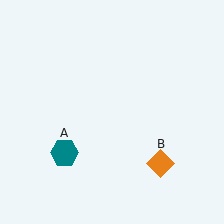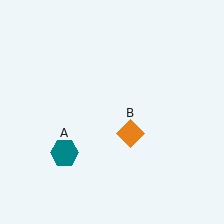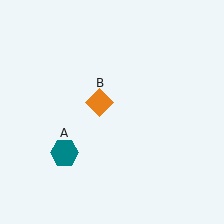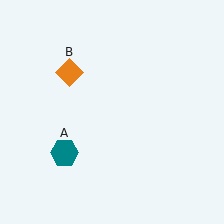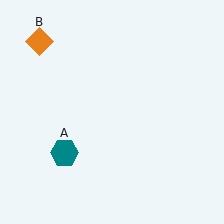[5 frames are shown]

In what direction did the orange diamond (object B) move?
The orange diamond (object B) moved up and to the left.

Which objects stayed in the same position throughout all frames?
Teal hexagon (object A) remained stationary.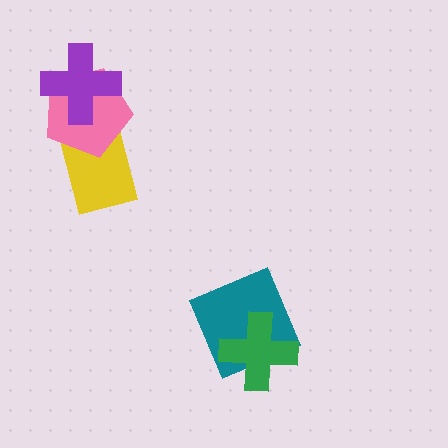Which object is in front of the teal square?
The green cross is in front of the teal square.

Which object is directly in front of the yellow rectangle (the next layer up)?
The pink pentagon is directly in front of the yellow rectangle.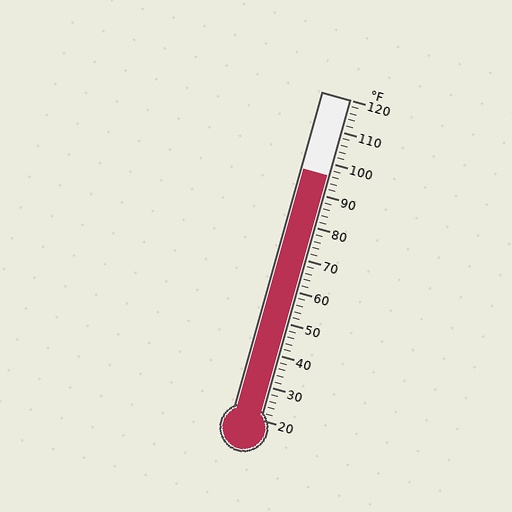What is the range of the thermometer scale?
The thermometer scale ranges from 20°F to 120°F.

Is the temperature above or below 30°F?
The temperature is above 30°F.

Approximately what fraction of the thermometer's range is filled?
The thermometer is filled to approximately 75% of its range.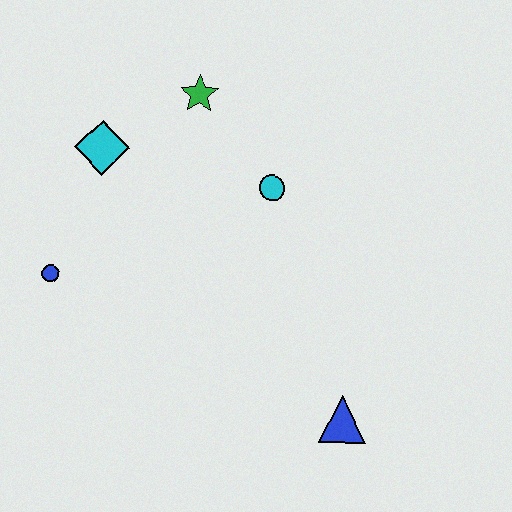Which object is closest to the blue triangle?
The cyan circle is closest to the blue triangle.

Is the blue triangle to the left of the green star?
No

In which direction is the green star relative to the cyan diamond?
The green star is to the right of the cyan diamond.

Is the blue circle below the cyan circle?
Yes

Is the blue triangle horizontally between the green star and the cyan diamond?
No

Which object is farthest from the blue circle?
The blue triangle is farthest from the blue circle.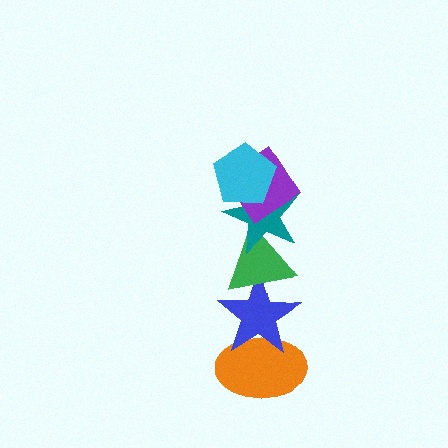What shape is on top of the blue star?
The green triangle is on top of the blue star.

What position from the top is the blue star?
The blue star is 5th from the top.